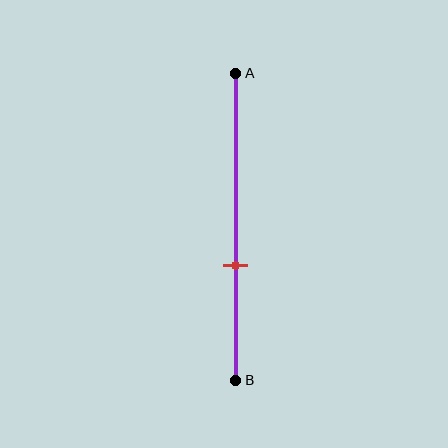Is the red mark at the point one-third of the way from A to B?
No, the mark is at about 65% from A, not at the 33% one-third point.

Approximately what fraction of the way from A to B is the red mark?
The red mark is approximately 65% of the way from A to B.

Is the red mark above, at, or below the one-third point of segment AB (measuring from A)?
The red mark is below the one-third point of segment AB.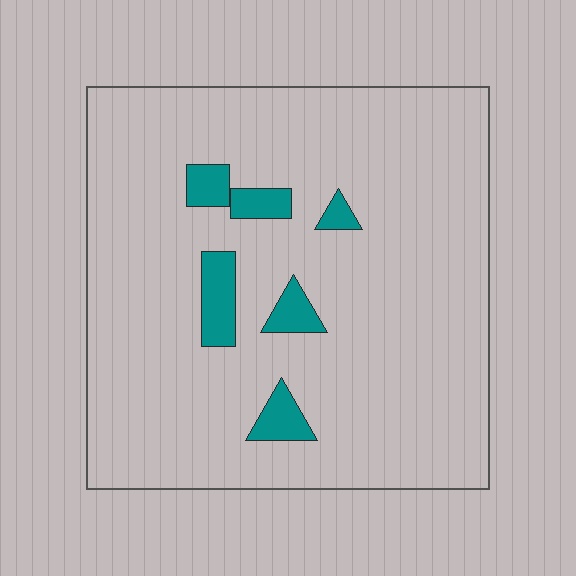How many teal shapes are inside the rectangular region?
6.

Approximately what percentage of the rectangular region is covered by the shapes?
Approximately 10%.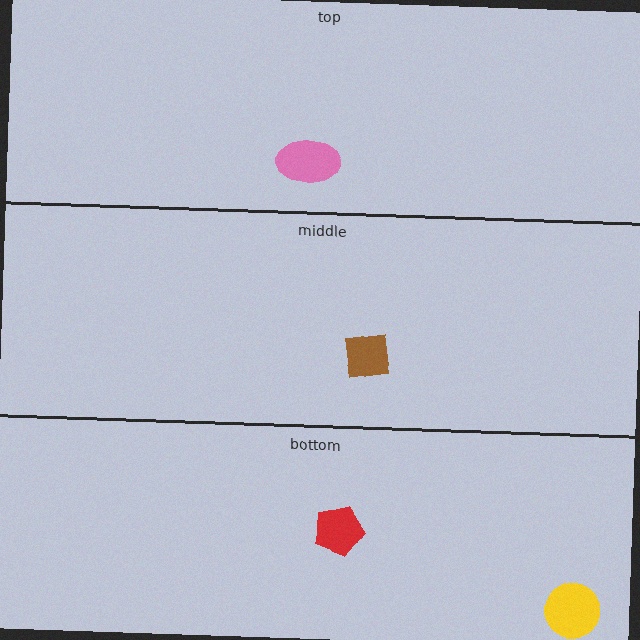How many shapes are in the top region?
1.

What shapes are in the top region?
The pink ellipse.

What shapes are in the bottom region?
The red pentagon, the yellow circle.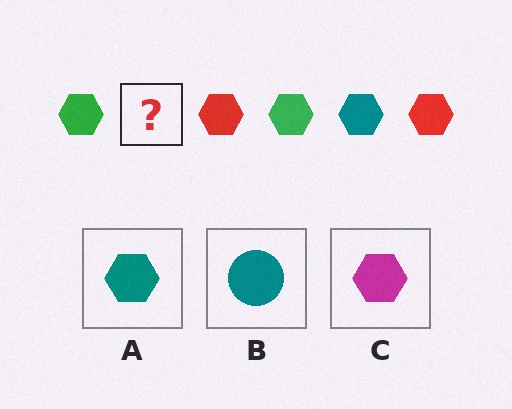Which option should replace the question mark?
Option A.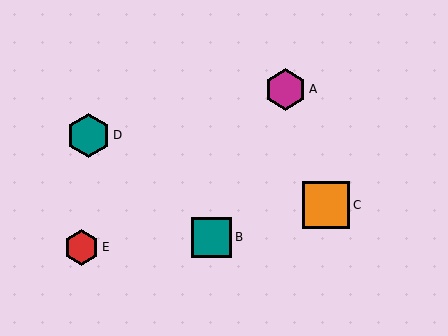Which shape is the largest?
The orange square (labeled C) is the largest.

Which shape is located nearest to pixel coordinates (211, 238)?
The teal square (labeled B) at (212, 237) is nearest to that location.